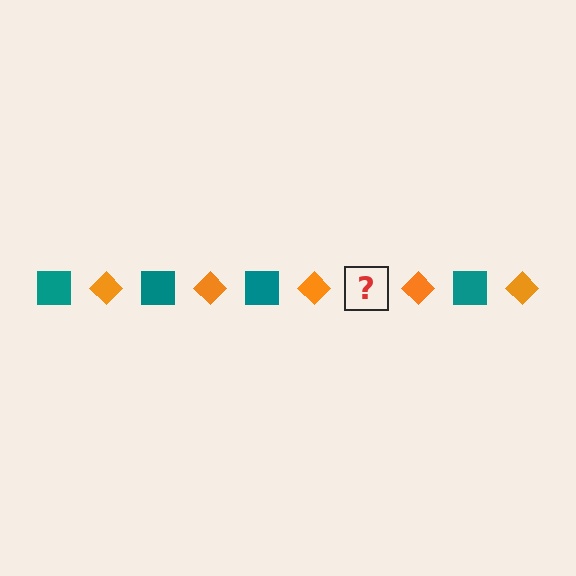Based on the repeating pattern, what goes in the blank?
The blank should be a teal square.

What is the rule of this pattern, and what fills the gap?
The rule is that the pattern alternates between teal square and orange diamond. The gap should be filled with a teal square.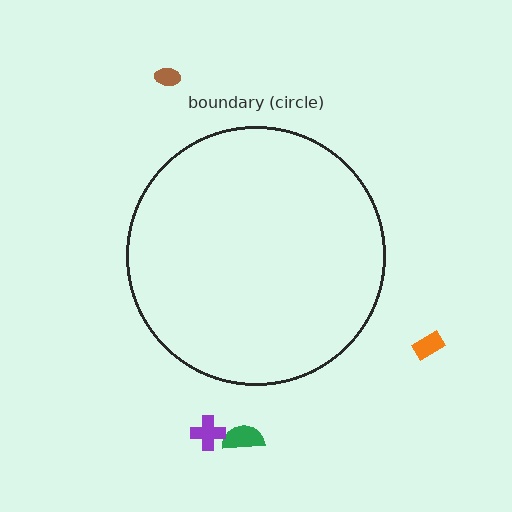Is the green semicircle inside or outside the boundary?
Outside.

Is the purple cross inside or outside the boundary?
Outside.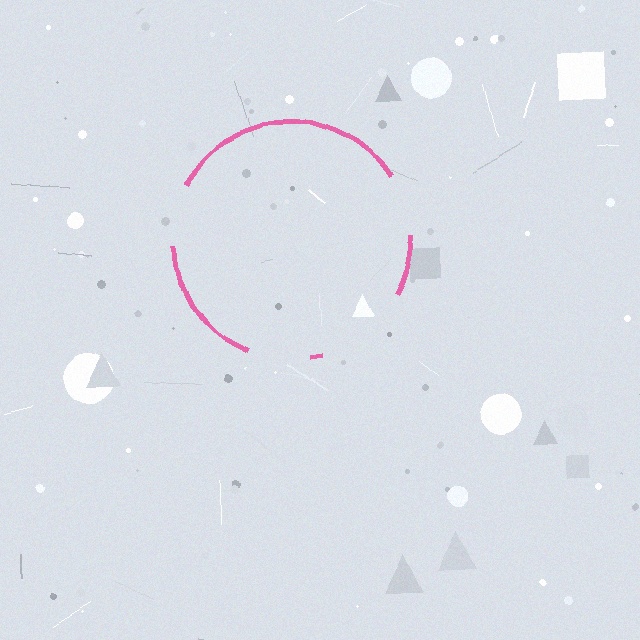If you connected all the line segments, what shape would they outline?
They would outline a circle.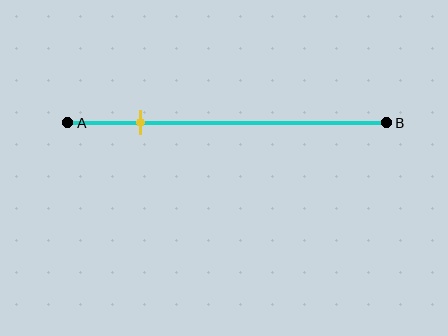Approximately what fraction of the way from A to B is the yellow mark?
The yellow mark is approximately 25% of the way from A to B.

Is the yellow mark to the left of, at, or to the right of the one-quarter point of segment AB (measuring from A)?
The yellow mark is approximately at the one-quarter point of segment AB.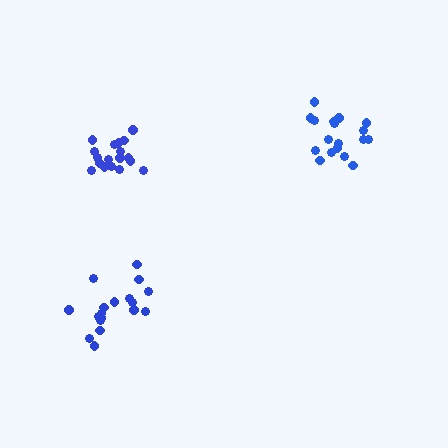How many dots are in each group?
Group 1: 18 dots, Group 2: 18 dots, Group 3: 18 dots (54 total).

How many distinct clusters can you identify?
There are 3 distinct clusters.